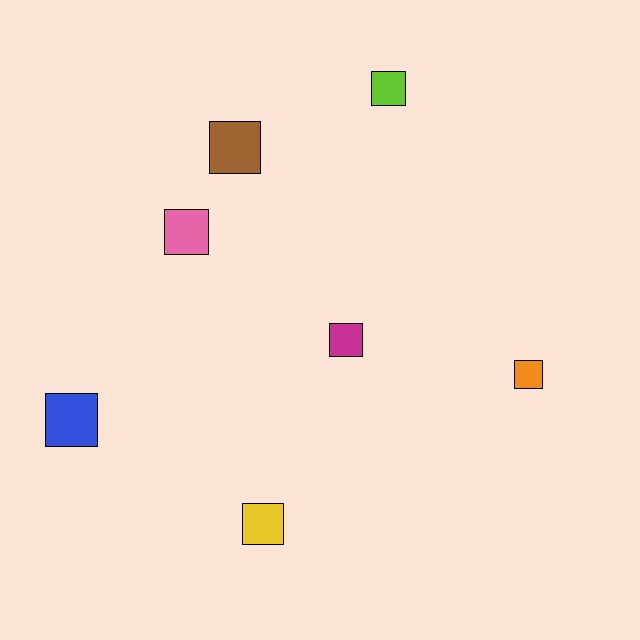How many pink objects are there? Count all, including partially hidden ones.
There is 1 pink object.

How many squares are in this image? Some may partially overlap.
There are 7 squares.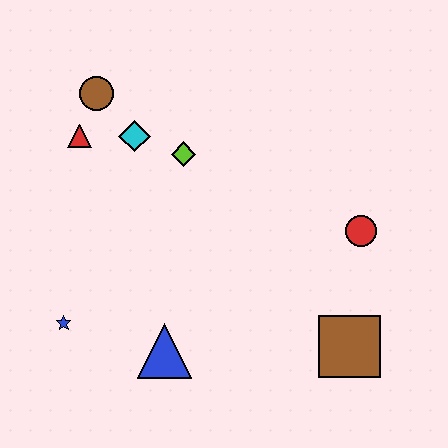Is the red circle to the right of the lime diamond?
Yes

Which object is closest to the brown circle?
The red triangle is closest to the brown circle.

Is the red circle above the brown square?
Yes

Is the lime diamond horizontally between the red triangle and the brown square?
Yes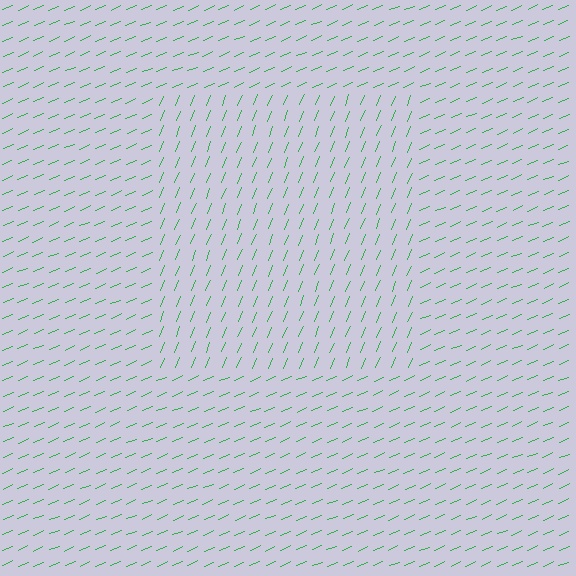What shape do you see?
I see a rectangle.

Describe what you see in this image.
The image is filled with small green line segments. A rectangle region in the image has lines oriented differently from the surrounding lines, creating a visible texture boundary.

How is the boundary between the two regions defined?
The boundary is defined purely by a change in line orientation (approximately 45 degrees difference). All lines are the same color and thickness.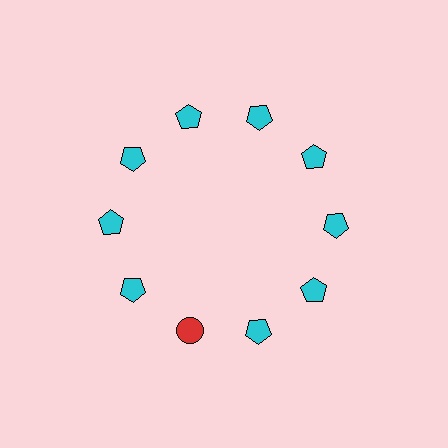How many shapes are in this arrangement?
There are 10 shapes arranged in a ring pattern.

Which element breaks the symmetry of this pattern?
The red circle at roughly the 7 o'clock position breaks the symmetry. All other shapes are cyan pentagons.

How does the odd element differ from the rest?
It differs in both color (red instead of cyan) and shape (circle instead of pentagon).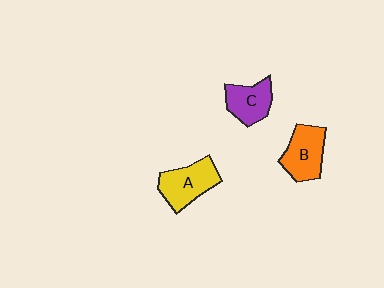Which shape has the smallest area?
Shape C (purple).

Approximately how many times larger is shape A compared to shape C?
Approximately 1.2 times.